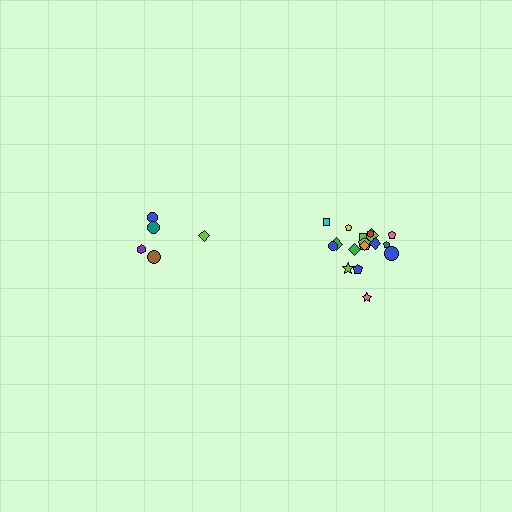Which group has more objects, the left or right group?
The right group.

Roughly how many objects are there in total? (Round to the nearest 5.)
Roughly 25 objects in total.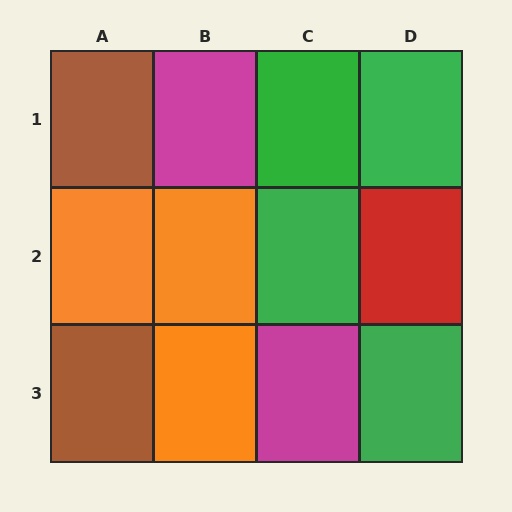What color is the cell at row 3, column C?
Magenta.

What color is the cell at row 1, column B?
Magenta.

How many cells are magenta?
2 cells are magenta.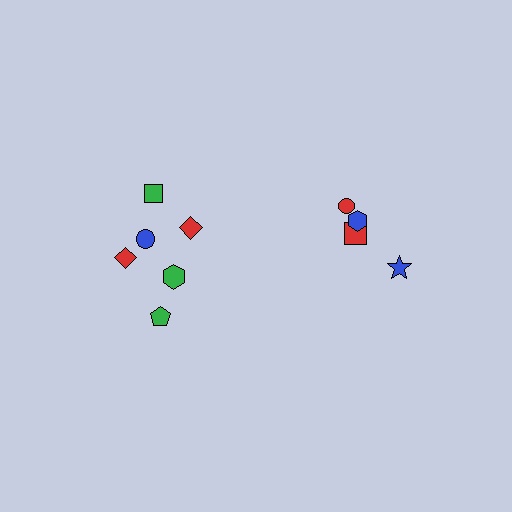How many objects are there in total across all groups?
There are 10 objects.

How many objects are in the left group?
There are 6 objects.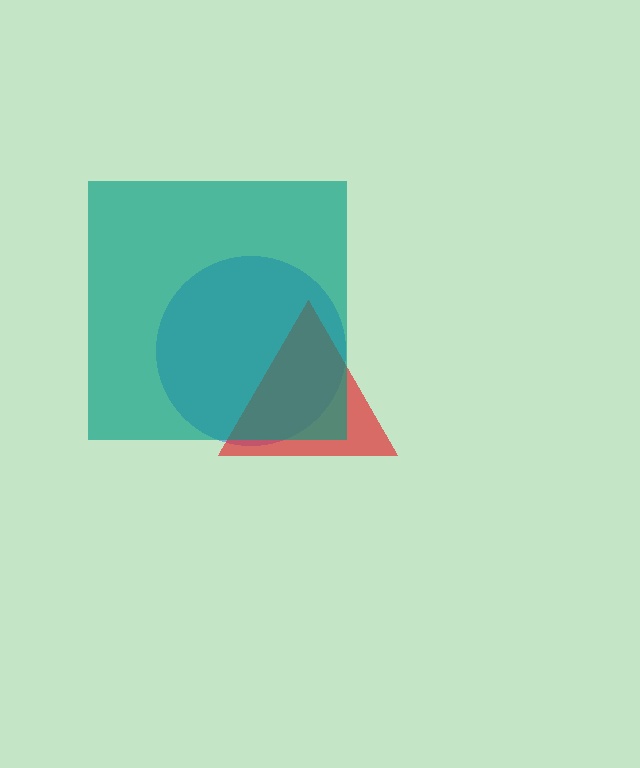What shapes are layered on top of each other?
The layered shapes are: a blue circle, a red triangle, a teal square.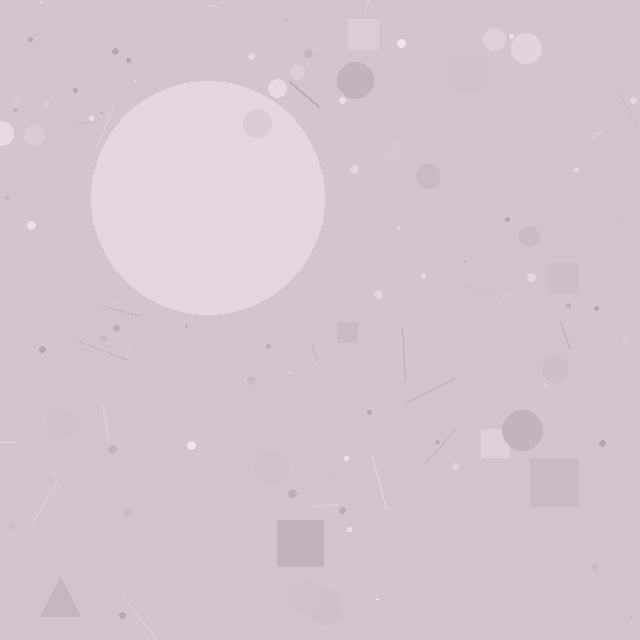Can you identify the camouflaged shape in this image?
The camouflaged shape is a circle.